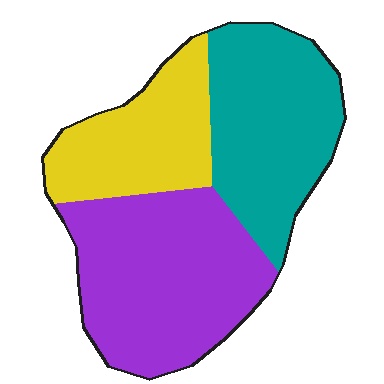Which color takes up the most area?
Purple, at roughly 40%.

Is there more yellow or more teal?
Teal.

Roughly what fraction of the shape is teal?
Teal covers about 35% of the shape.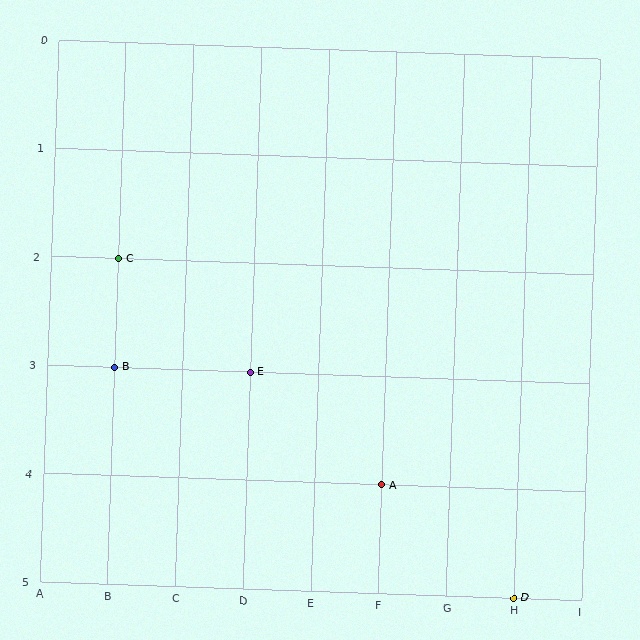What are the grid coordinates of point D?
Point D is at grid coordinates (H, 5).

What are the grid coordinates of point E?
Point E is at grid coordinates (D, 3).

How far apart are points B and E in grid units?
Points B and E are 2 columns apart.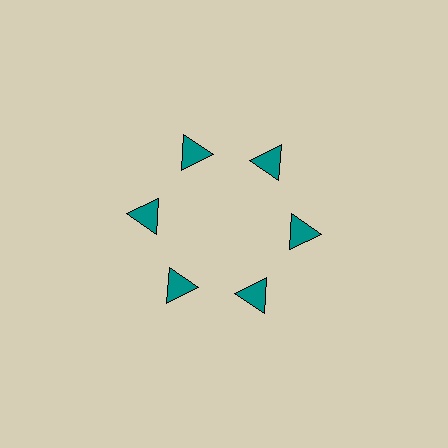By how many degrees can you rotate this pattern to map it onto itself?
The pattern maps onto itself every 60 degrees of rotation.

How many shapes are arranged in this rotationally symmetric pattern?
There are 6 shapes, arranged in 6 groups of 1.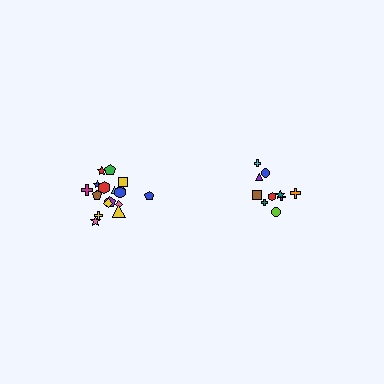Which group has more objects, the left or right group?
The left group.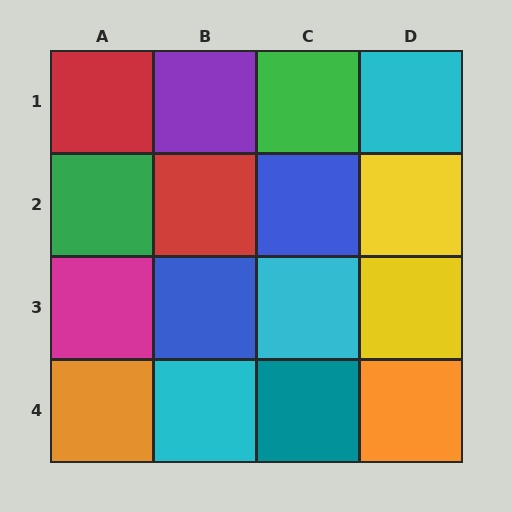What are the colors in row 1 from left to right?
Red, purple, green, cyan.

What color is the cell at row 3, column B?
Blue.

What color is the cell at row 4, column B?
Cyan.